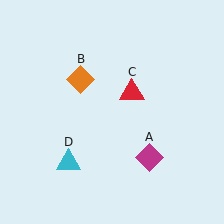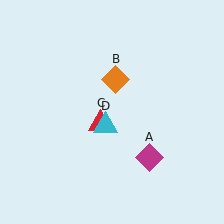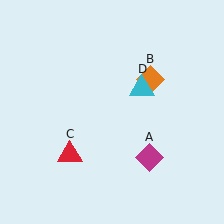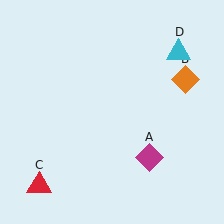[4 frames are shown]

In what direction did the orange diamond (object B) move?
The orange diamond (object B) moved right.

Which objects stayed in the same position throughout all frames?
Magenta diamond (object A) remained stationary.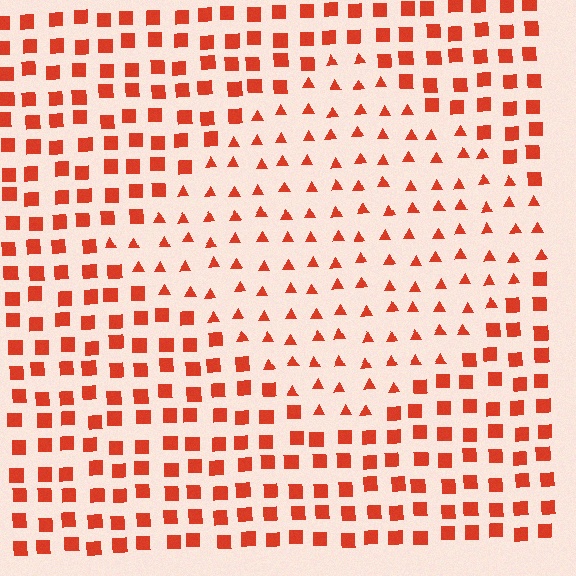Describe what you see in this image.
The image is filled with small red elements arranged in a uniform grid. A diamond-shaped region contains triangles, while the surrounding area contains squares. The boundary is defined purely by the change in element shape.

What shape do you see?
I see a diamond.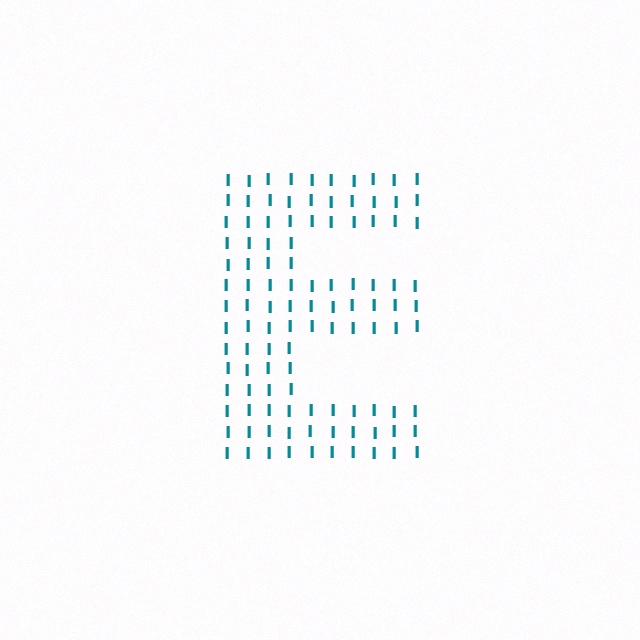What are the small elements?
The small elements are letter I's.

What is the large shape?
The large shape is the letter E.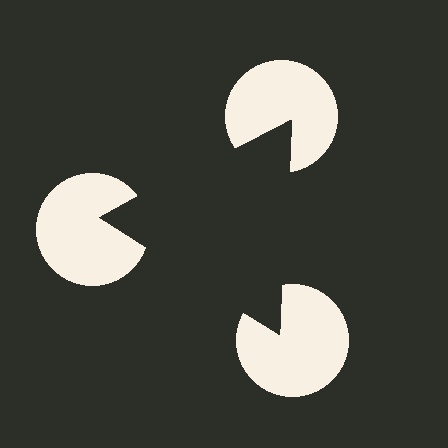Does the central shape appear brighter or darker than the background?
It typically appears slightly darker than the background, even though no actual brightness change is drawn.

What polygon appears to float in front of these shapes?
An illusory triangle — its edges are inferred from the aligned wedge cuts in the pac-man discs, not physically drawn.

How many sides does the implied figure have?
3 sides.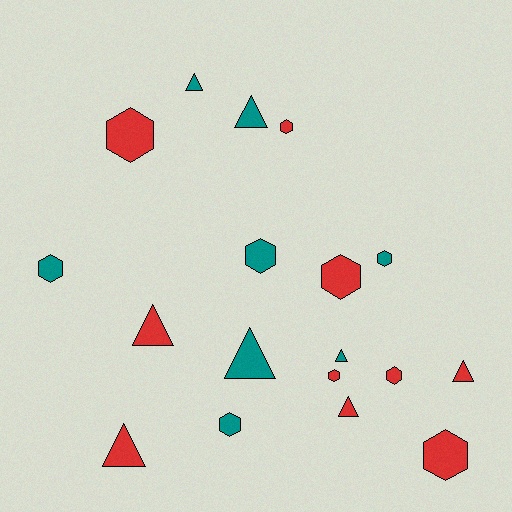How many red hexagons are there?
There are 6 red hexagons.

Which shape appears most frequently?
Hexagon, with 10 objects.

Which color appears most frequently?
Red, with 10 objects.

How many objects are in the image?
There are 18 objects.